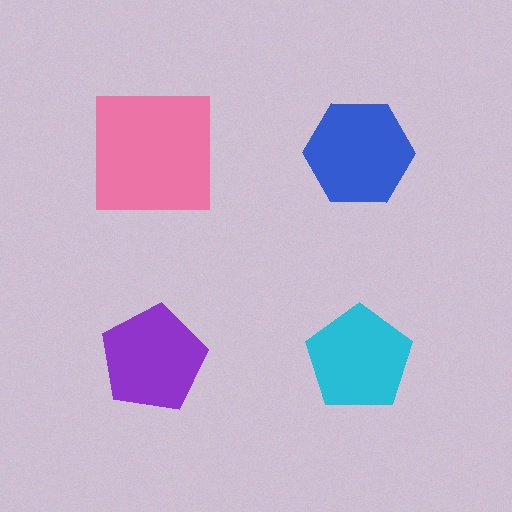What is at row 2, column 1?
A purple pentagon.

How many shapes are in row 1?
2 shapes.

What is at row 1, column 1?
A pink square.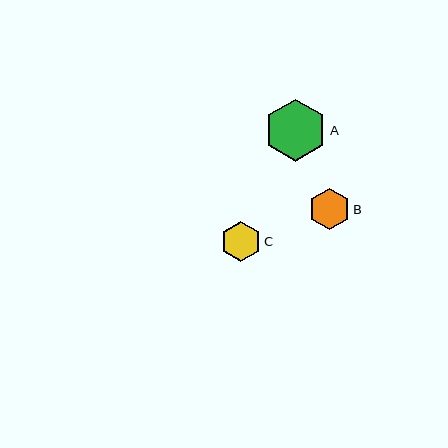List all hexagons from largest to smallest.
From largest to smallest: A, B, C.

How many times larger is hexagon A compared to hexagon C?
Hexagon A is approximately 1.6 times the size of hexagon C.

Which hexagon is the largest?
Hexagon A is the largest with a size of approximately 62 pixels.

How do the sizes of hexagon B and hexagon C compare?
Hexagon B and hexagon C are approximately the same size.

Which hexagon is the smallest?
Hexagon C is the smallest with a size of approximately 40 pixels.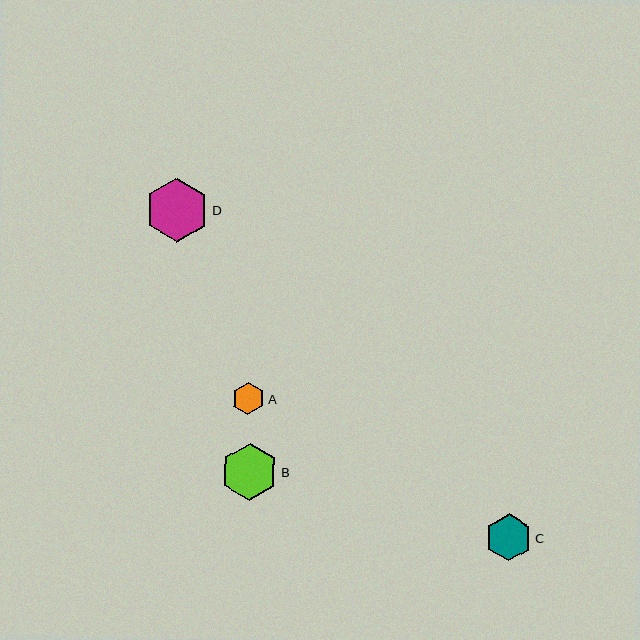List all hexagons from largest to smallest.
From largest to smallest: D, B, C, A.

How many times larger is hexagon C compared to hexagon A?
Hexagon C is approximately 1.5 times the size of hexagon A.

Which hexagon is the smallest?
Hexagon A is the smallest with a size of approximately 32 pixels.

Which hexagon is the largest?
Hexagon D is the largest with a size of approximately 63 pixels.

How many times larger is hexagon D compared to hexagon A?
Hexagon D is approximately 2.0 times the size of hexagon A.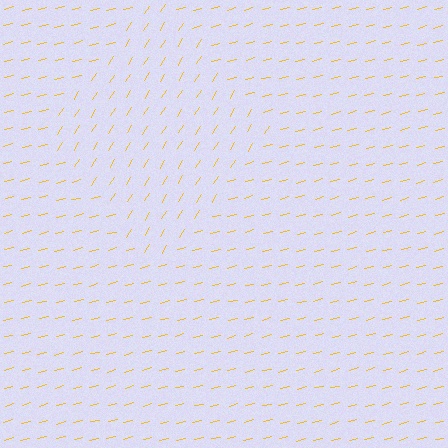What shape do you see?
I see a diamond.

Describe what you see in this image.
The image is filled with small yellow line segments. A diamond region in the image has lines oriented differently from the surrounding lines, creating a visible texture boundary.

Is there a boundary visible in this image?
Yes, there is a texture boundary formed by a change in line orientation.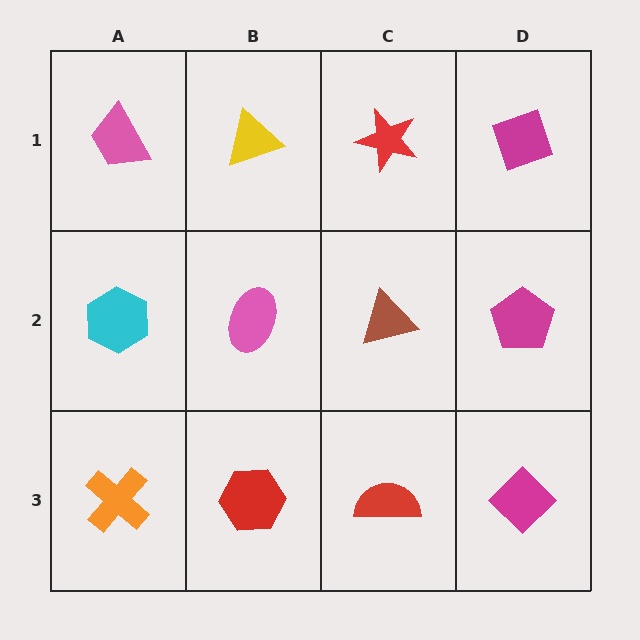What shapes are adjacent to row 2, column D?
A magenta diamond (row 1, column D), a magenta diamond (row 3, column D), a brown triangle (row 2, column C).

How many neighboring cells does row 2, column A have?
3.